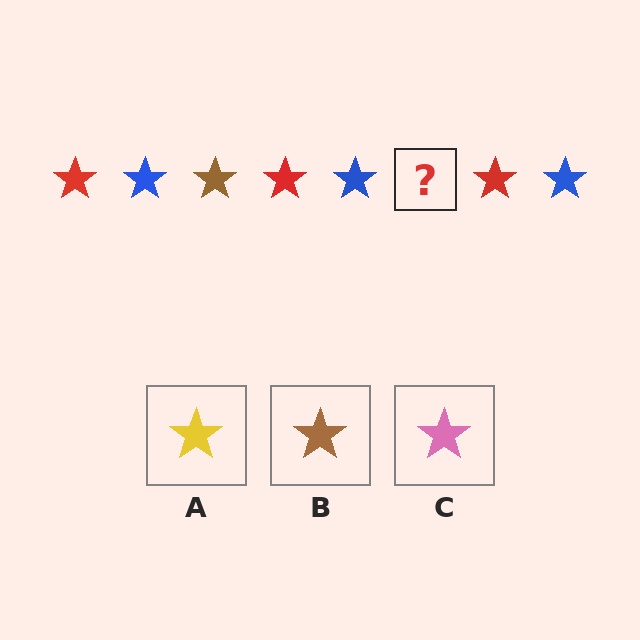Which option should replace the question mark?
Option B.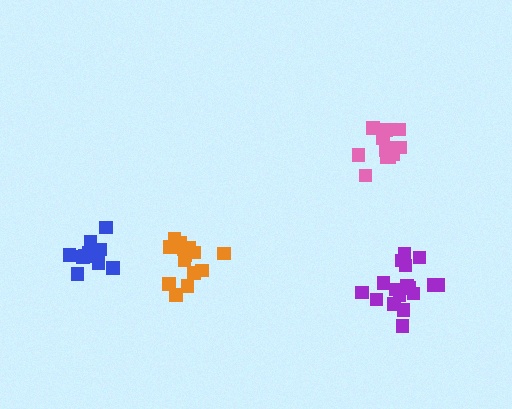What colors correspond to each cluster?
The clusters are colored: purple, blue, orange, pink.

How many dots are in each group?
Group 1: 17 dots, Group 2: 11 dots, Group 3: 14 dots, Group 4: 12 dots (54 total).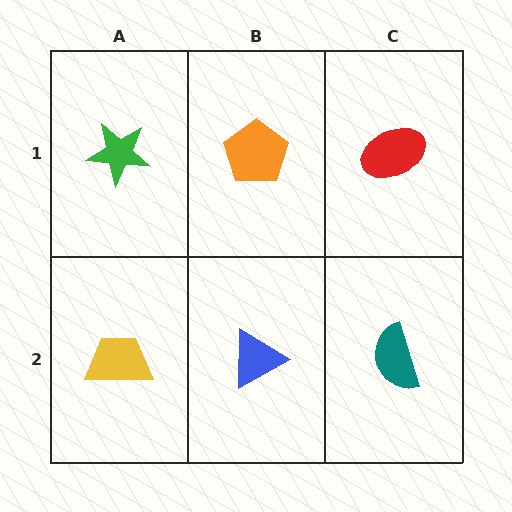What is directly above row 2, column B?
An orange pentagon.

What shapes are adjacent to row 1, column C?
A teal semicircle (row 2, column C), an orange pentagon (row 1, column B).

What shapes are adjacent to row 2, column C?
A red ellipse (row 1, column C), a blue triangle (row 2, column B).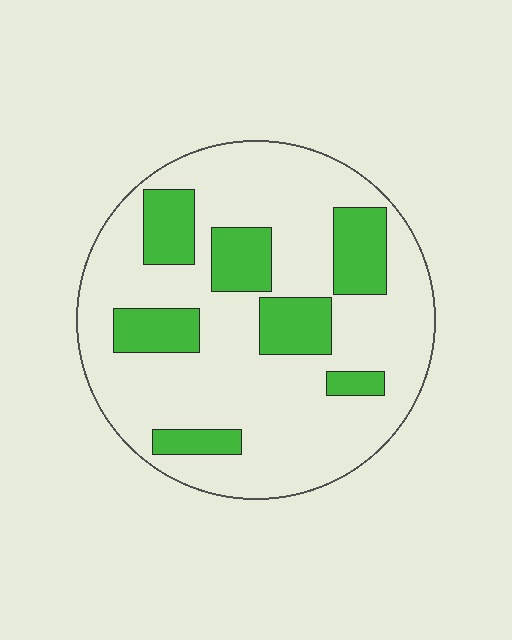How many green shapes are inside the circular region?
7.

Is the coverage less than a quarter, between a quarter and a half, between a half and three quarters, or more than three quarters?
Less than a quarter.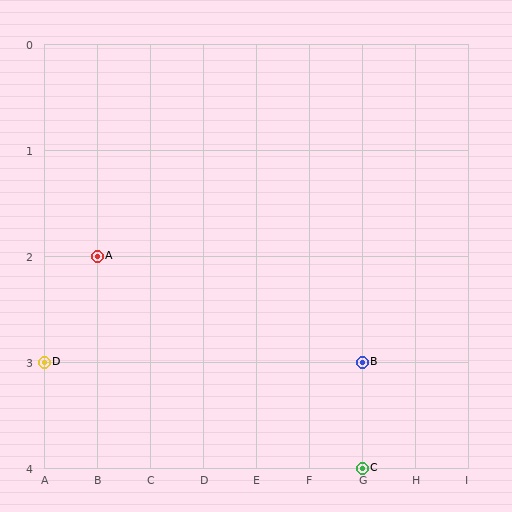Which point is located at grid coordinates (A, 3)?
Point D is at (A, 3).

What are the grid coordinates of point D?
Point D is at grid coordinates (A, 3).